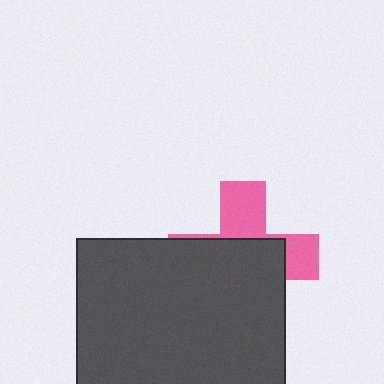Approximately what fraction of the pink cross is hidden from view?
Roughly 62% of the pink cross is hidden behind the dark gray square.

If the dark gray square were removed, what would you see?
You would see the complete pink cross.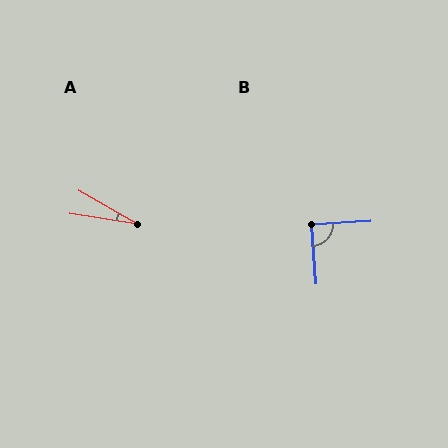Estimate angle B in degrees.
Approximately 89 degrees.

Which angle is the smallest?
A, at approximately 21 degrees.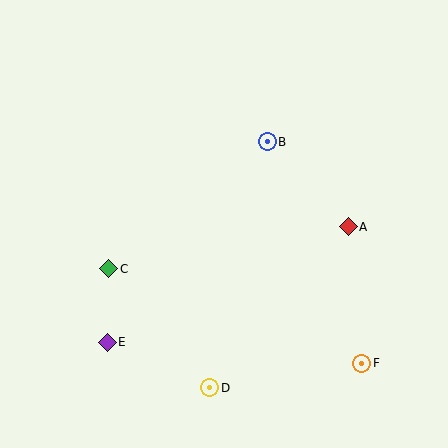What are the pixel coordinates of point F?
Point F is at (362, 363).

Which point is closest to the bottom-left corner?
Point E is closest to the bottom-left corner.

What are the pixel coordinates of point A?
Point A is at (348, 227).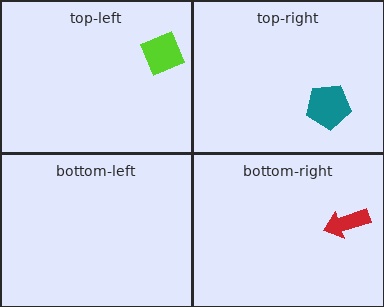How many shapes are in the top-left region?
1.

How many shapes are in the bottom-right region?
1.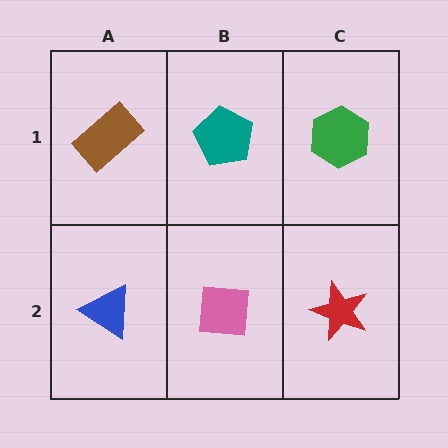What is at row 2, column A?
A blue triangle.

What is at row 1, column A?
A brown rectangle.